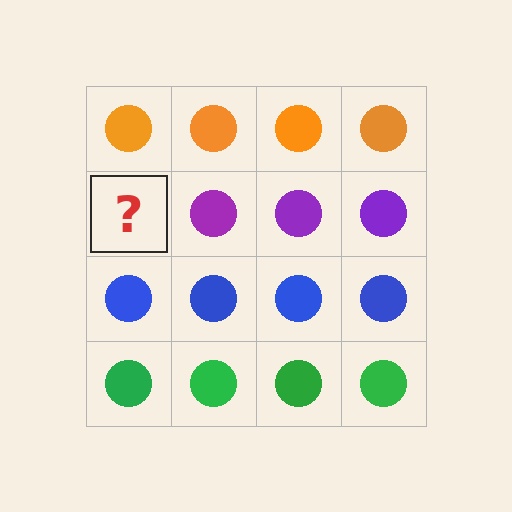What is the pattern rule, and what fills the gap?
The rule is that each row has a consistent color. The gap should be filled with a purple circle.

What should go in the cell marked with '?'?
The missing cell should contain a purple circle.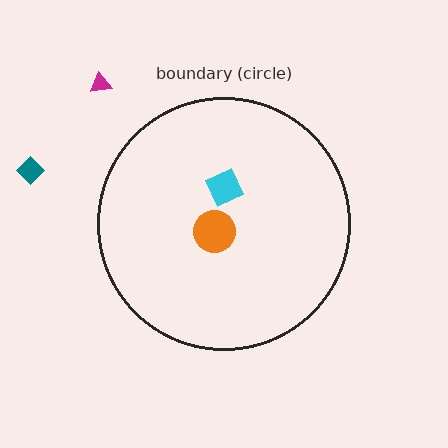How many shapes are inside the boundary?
2 inside, 2 outside.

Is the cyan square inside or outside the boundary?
Inside.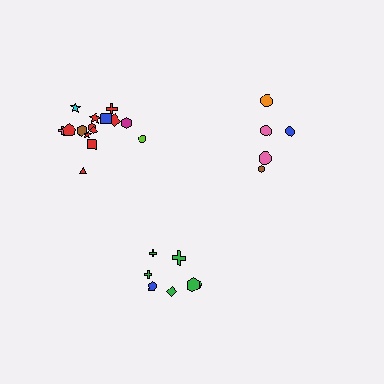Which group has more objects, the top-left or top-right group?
The top-left group.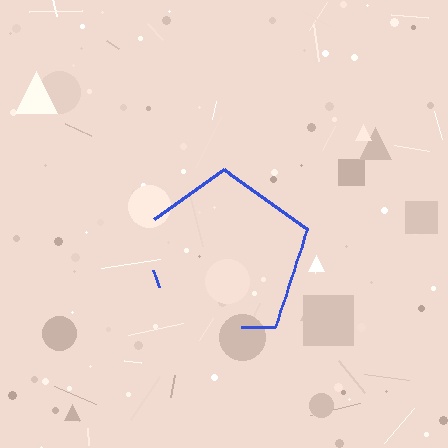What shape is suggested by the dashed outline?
The dashed outline suggests a pentagon.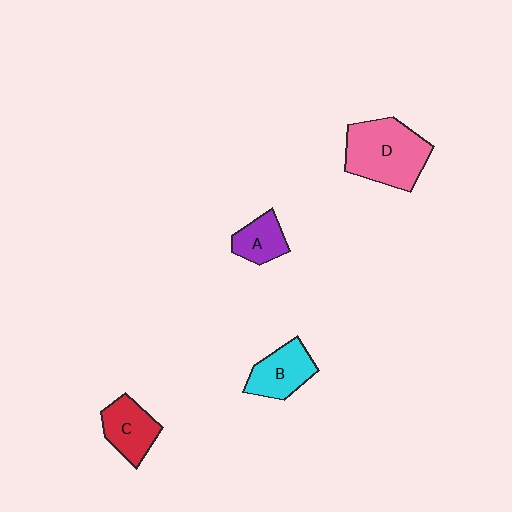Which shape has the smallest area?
Shape A (purple).